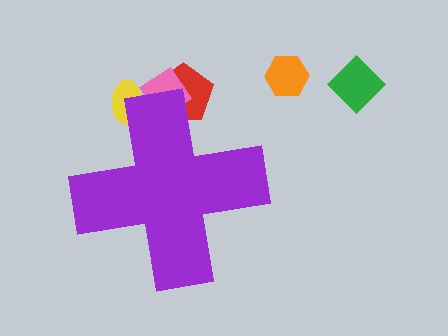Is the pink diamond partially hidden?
Yes, the pink diamond is partially hidden behind the purple cross.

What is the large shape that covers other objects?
A purple cross.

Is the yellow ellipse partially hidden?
Yes, the yellow ellipse is partially hidden behind the purple cross.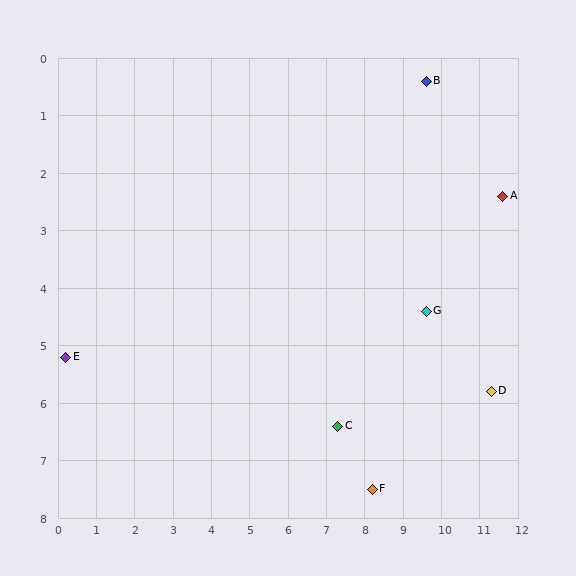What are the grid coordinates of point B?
Point B is at approximately (9.6, 0.4).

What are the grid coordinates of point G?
Point G is at approximately (9.6, 4.4).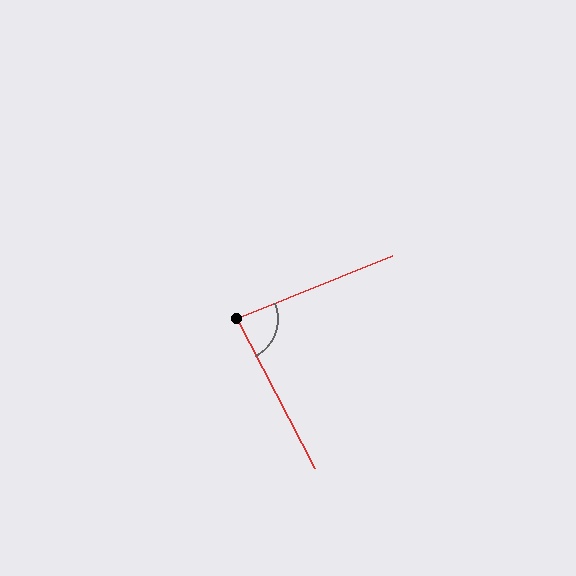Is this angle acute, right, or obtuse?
It is acute.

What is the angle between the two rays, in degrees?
Approximately 84 degrees.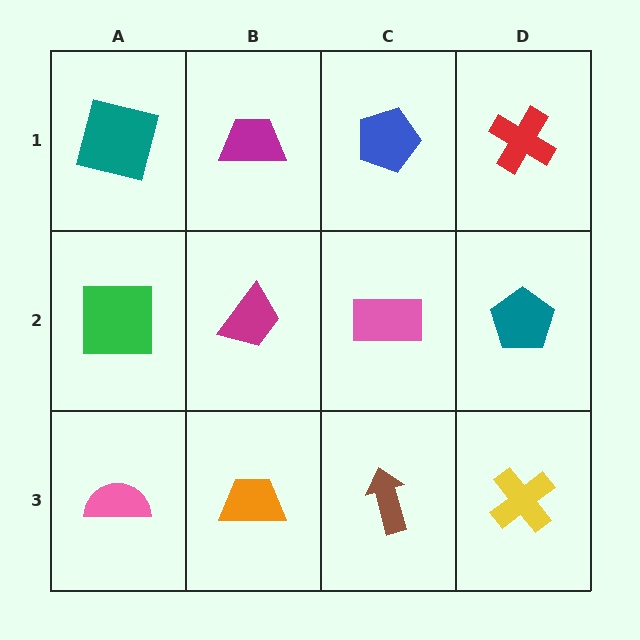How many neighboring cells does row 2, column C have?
4.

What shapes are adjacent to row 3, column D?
A teal pentagon (row 2, column D), a brown arrow (row 3, column C).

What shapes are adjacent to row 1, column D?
A teal pentagon (row 2, column D), a blue pentagon (row 1, column C).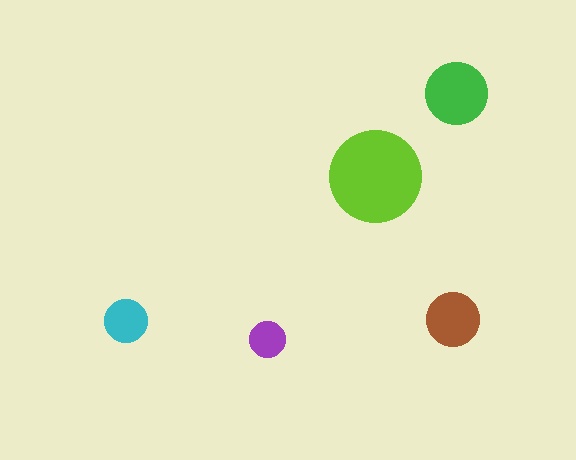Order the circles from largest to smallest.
the lime one, the green one, the brown one, the cyan one, the purple one.